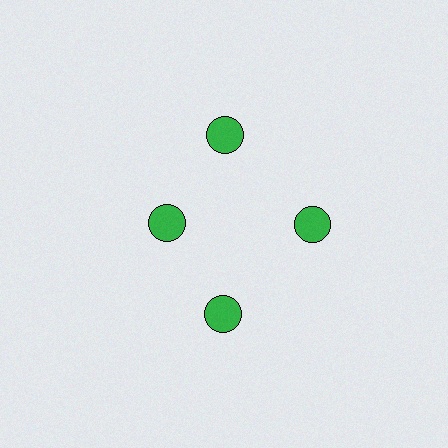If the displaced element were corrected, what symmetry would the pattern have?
It would have 4-fold rotational symmetry — the pattern would map onto itself every 90 degrees.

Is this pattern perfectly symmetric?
No. The 4 green circles are arranged in a ring, but one element near the 9 o'clock position is pulled inward toward the center, breaking the 4-fold rotational symmetry.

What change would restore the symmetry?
The symmetry would be restored by moving it outward, back onto the ring so that all 4 circles sit at equal angles and equal distance from the center.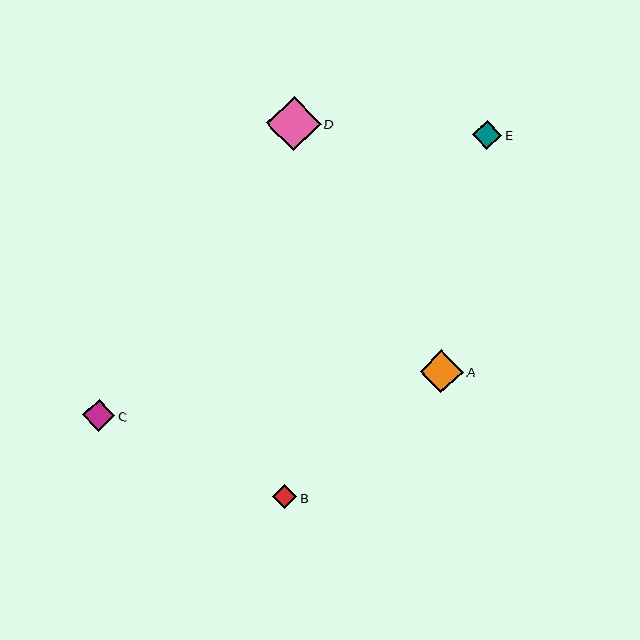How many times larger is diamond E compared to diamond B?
Diamond E is approximately 1.2 times the size of diamond B.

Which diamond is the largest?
Diamond D is the largest with a size of approximately 55 pixels.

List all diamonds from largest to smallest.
From largest to smallest: D, A, C, E, B.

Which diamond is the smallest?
Diamond B is the smallest with a size of approximately 24 pixels.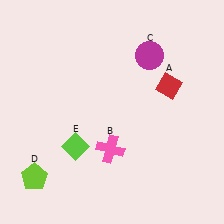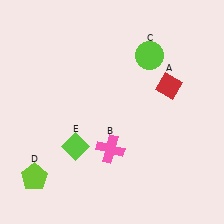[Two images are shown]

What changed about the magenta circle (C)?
In Image 1, C is magenta. In Image 2, it changed to lime.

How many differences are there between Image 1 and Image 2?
There is 1 difference between the two images.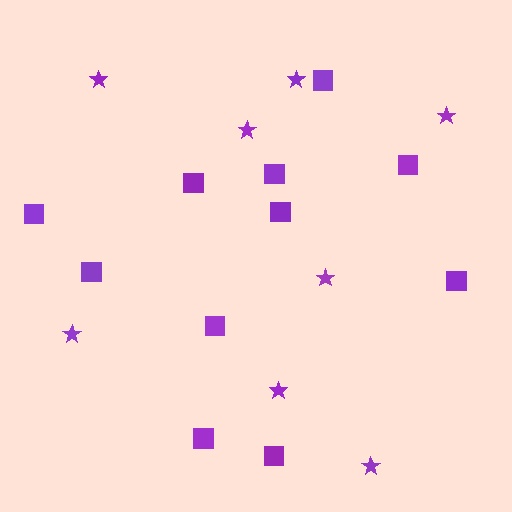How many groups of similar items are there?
There are 2 groups: one group of stars (8) and one group of squares (11).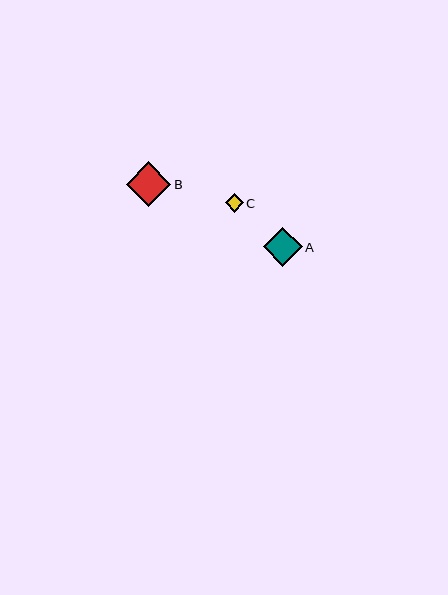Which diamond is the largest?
Diamond B is the largest with a size of approximately 45 pixels.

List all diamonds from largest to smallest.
From largest to smallest: B, A, C.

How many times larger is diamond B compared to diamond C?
Diamond B is approximately 2.4 times the size of diamond C.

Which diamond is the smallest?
Diamond C is the smallest with a size of approximately 18 pixels.